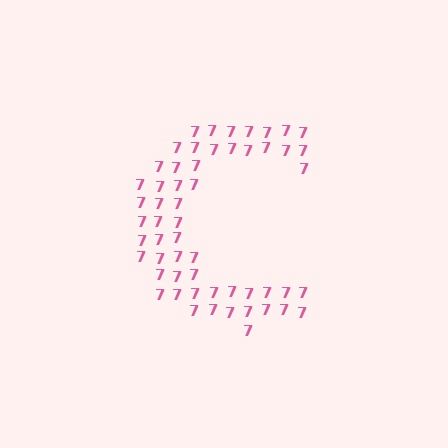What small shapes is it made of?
It is made of small digit 7's.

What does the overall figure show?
The overall figure shows the letter C.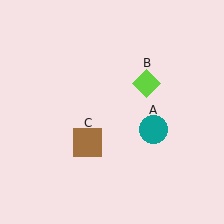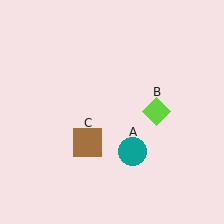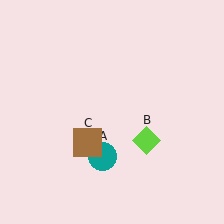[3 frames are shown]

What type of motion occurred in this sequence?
The teal circle (object A), lime diamond (object B) rotated clockwise around the center of the scene.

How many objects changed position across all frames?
2 objects changed position: teal circle (object A), lime diamond (object B).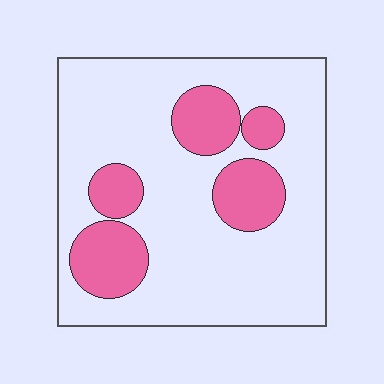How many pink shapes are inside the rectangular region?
5.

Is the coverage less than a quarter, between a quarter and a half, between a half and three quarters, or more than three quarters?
Less than a quarter.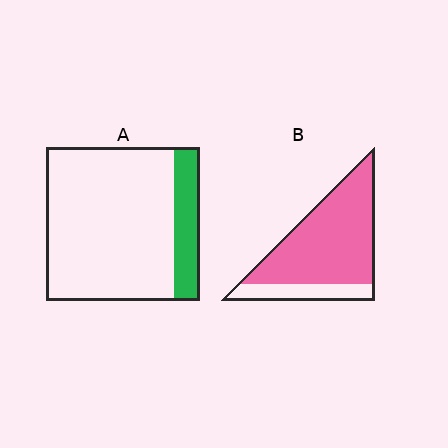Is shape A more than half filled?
No.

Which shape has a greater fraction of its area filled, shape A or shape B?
Shape B.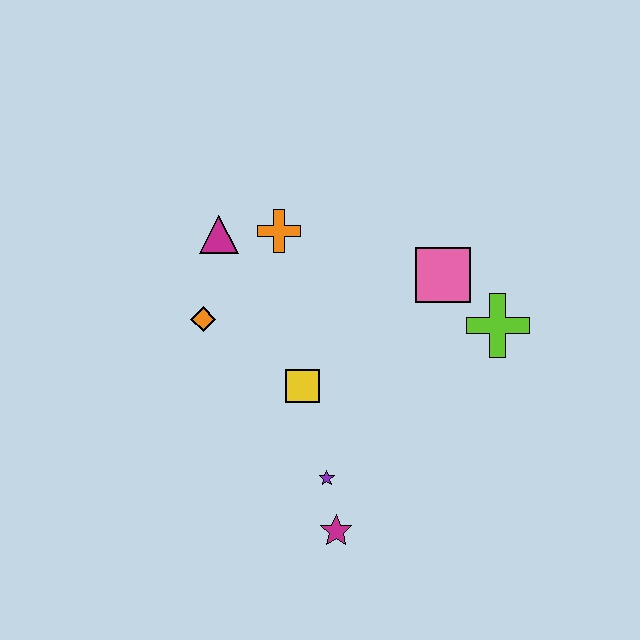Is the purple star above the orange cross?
No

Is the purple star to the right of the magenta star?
No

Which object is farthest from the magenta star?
The magenta triangle is farthest from the magenta star.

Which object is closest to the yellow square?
The purple star is closest to the yellow square.